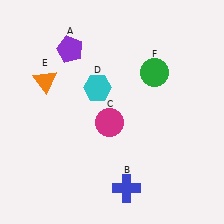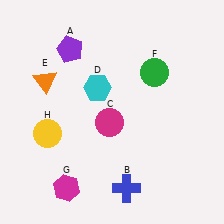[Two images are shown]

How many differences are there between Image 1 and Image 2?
There are 2 differences between the two images.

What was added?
A magenta hexagon (G), a yellow circle (H) were added in Image 2.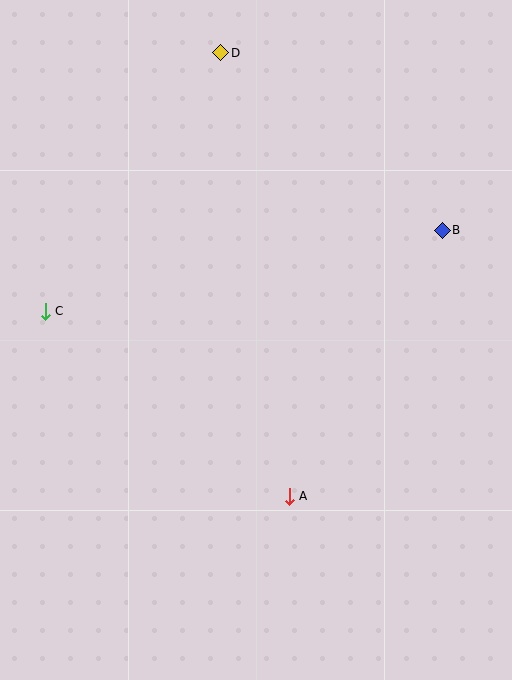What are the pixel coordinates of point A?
Point A is at (289, 496).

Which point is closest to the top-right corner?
Point B is closest to the top-right corner.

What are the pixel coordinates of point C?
Point C is at (45, 311).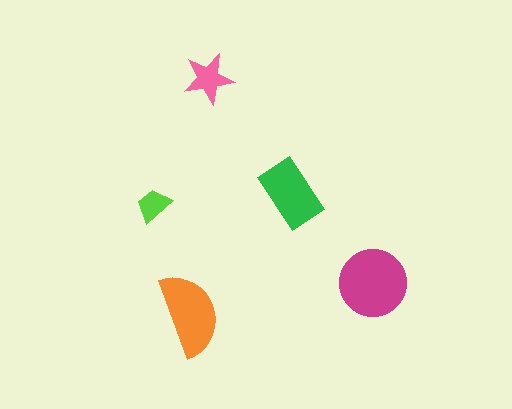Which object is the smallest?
The lime trapezoid.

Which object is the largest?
The magenta circle.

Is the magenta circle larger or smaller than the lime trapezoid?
Larger.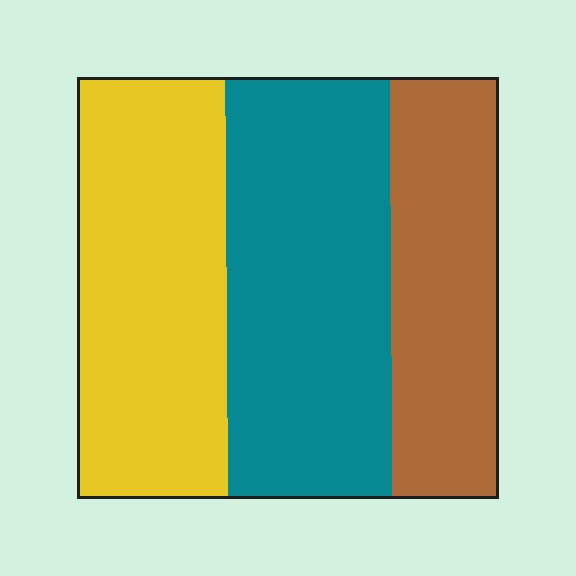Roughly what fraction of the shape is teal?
Teal takes up about two fifths (2/5) of the shape.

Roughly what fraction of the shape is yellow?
Yellow covers 35% of the shape.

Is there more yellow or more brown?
Yellow.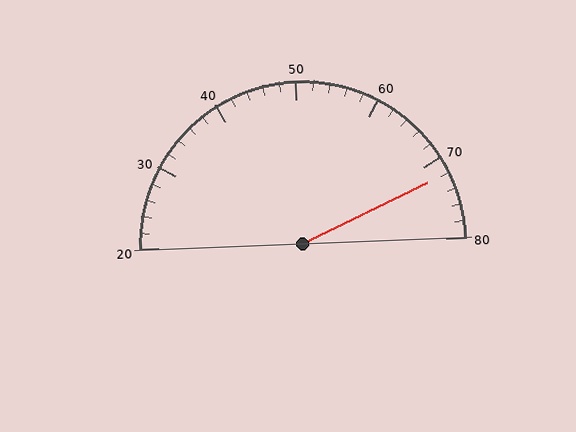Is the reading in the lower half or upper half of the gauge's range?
The reading is in the upper half of the range (20 to 80).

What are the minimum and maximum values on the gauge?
The gauge ranges from 20 to 80.